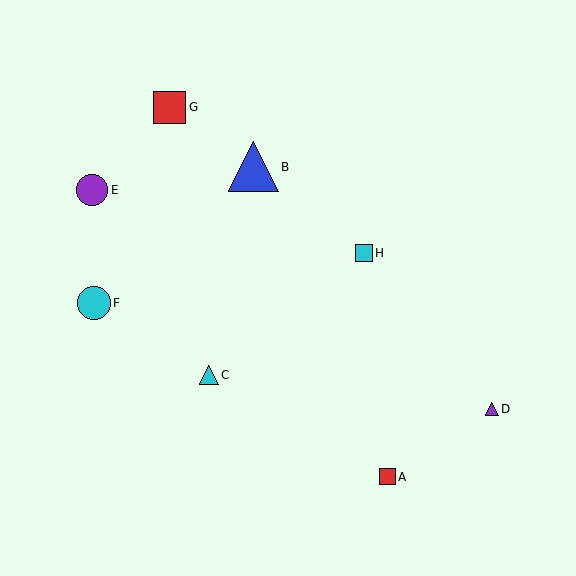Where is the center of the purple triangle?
The center of the purple triangle is at (492, 409).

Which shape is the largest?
The blue triangle (labeled B) is the largest.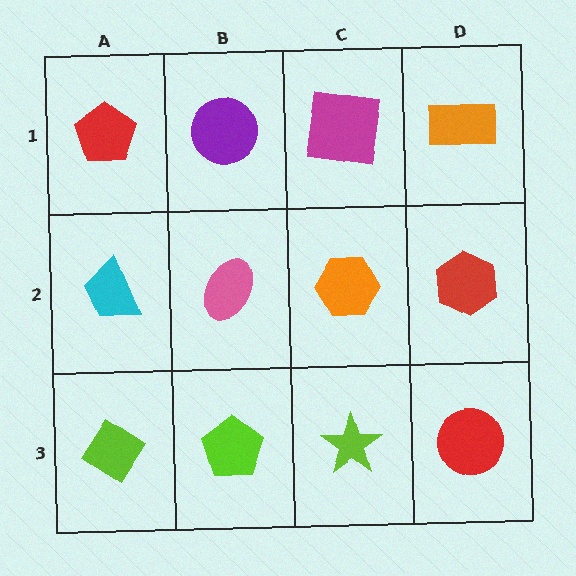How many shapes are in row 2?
4 shapes.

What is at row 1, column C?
A magenta square.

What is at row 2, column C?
An orange hexagon.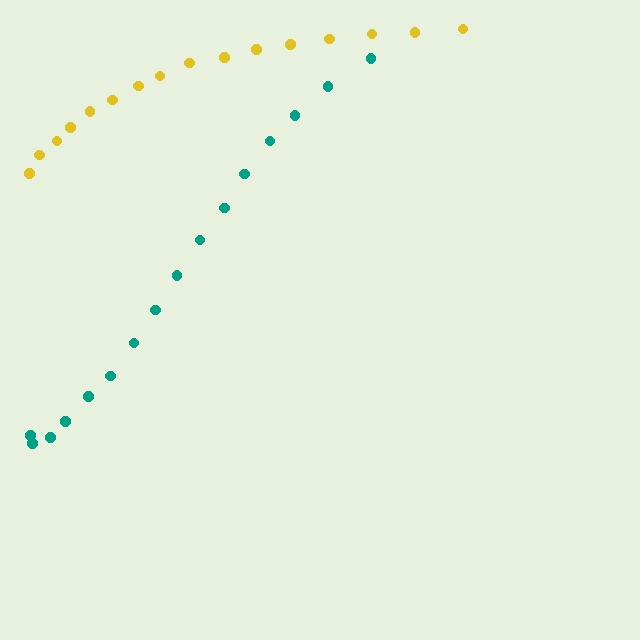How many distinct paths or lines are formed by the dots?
There are 2 distinct paths.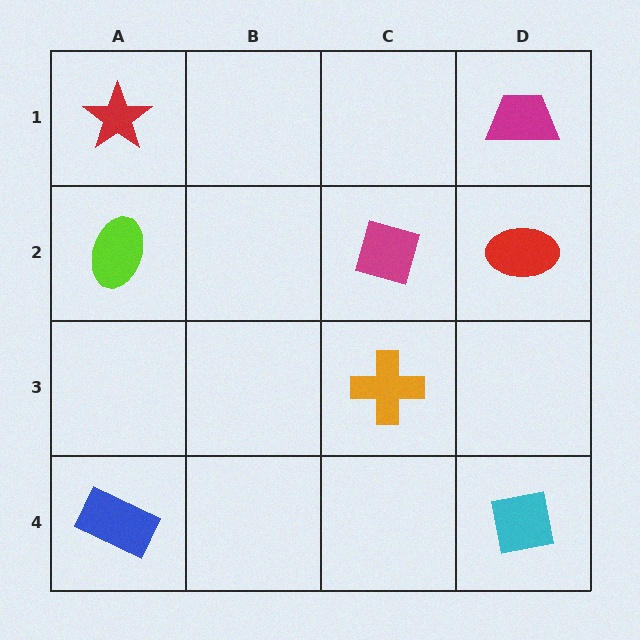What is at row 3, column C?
An orange cross.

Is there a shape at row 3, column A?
No, that cell is empty.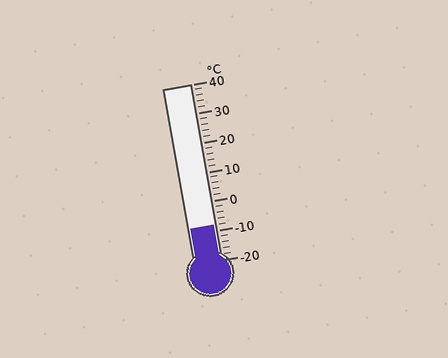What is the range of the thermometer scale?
The thermometer scale ranges from -20°C to 40°C.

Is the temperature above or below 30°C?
The temperature is below 30°C.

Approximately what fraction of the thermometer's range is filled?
The thermometer is filled to approximately 20% of its range.